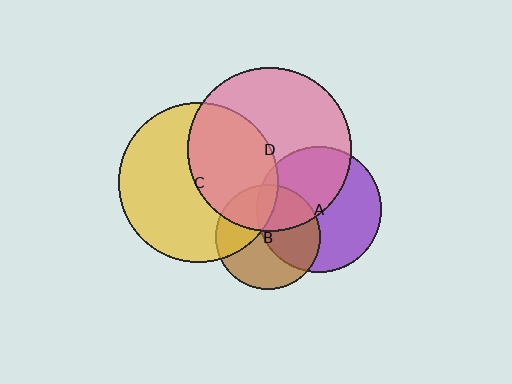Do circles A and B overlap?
Yes.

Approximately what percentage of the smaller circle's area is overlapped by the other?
Approximately 45%.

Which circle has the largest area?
Circle D (pink).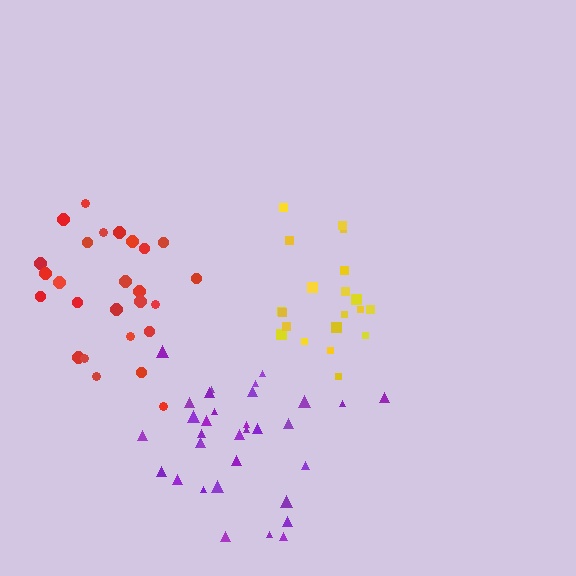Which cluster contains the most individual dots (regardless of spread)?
Purple (33).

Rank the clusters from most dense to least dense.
yellow, purple, red.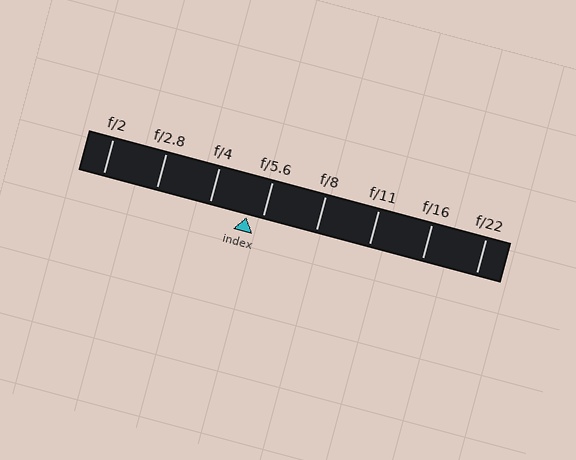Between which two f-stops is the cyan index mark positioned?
The index mark is between f/4 and f/5.6.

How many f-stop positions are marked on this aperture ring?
There are 8 f-stop positions marked.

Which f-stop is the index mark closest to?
The index mark is closest to f/5.6.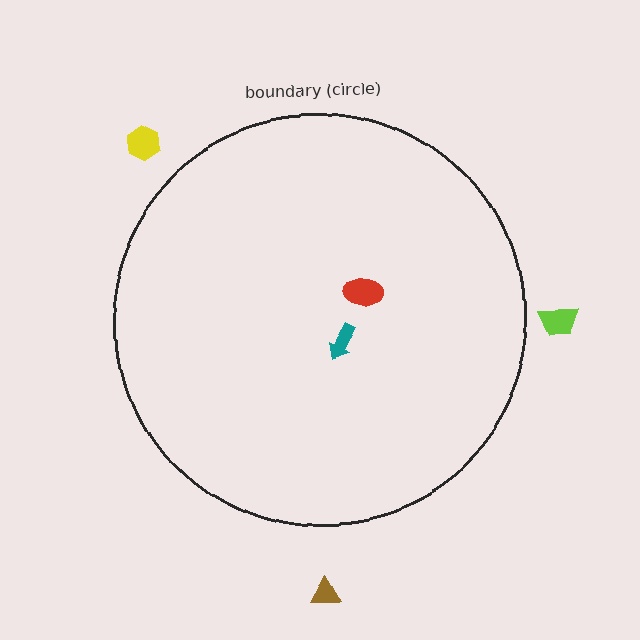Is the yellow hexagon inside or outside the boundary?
Outside.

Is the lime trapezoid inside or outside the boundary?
Outside.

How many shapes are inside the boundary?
2 inside, 3 outside.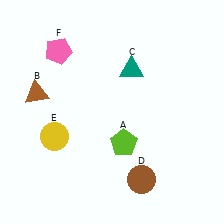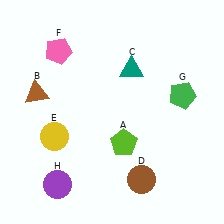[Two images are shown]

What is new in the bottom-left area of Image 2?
A purple circle (H) was added in the bottom-left area of Image 2.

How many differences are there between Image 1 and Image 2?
There are 2 differences between the two images.